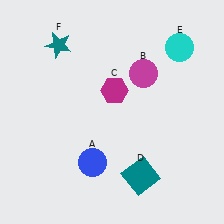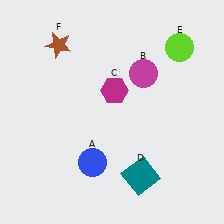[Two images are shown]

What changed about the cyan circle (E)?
In Image 1, E is cyan. In Image 2, it changed to lime.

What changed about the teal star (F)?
In Image 1, F is teal. In Image 2, it changed to brown.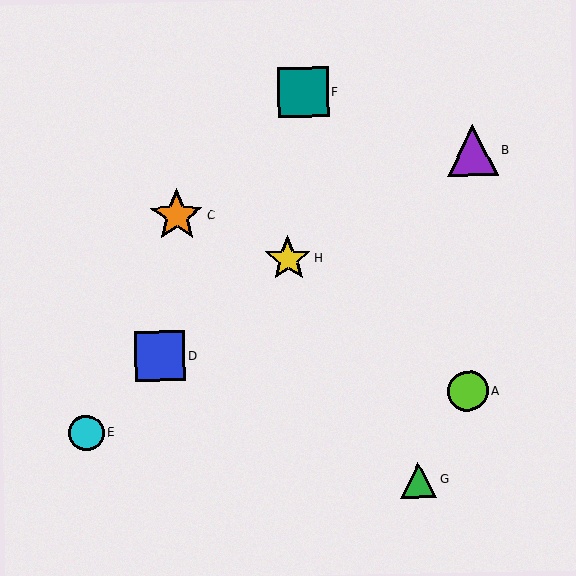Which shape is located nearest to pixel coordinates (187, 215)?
The orange star (labeled C) at (177, 216) is nearest to that location.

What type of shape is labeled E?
Shape E is a cyan circle.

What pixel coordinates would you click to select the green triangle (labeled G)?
Click at (418, 480) to select the green triangle G.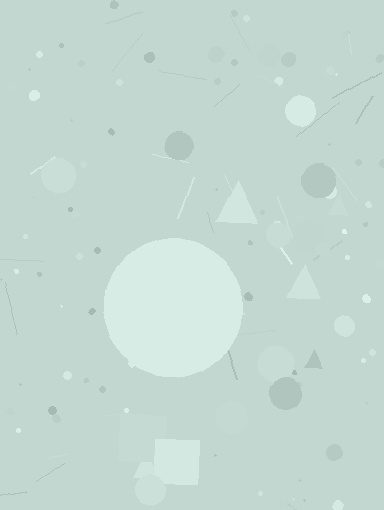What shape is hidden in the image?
A circle is hidden in the image.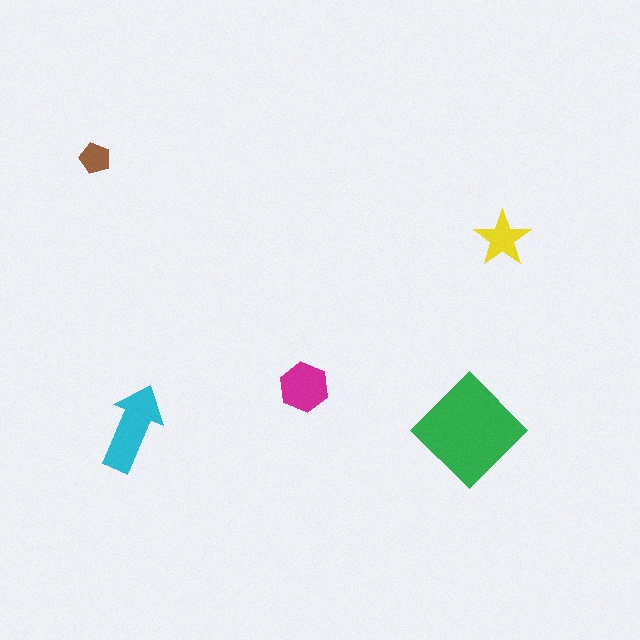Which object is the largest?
The green diamond.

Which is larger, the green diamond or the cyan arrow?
The green diamond.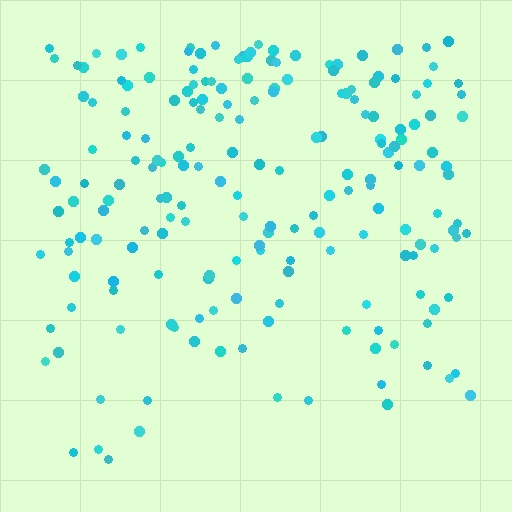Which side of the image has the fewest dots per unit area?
The bottom.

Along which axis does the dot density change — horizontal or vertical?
Vertical.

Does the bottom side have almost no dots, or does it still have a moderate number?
Still a moderate number, just noticeably fewer than the top.